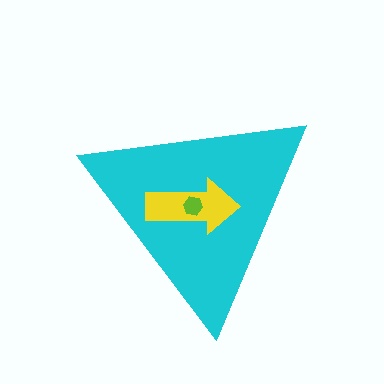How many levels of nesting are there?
3.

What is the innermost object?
The lime hexagon.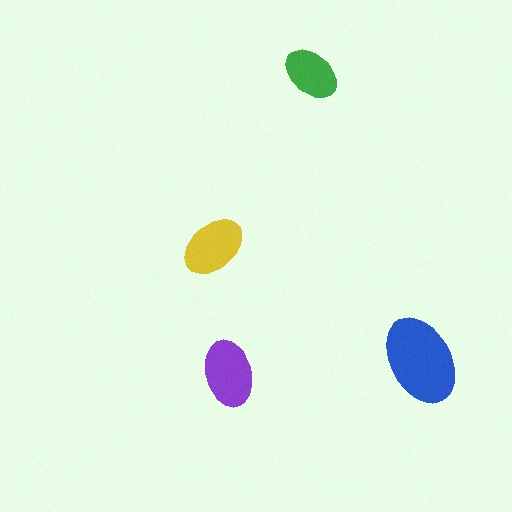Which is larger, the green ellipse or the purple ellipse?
The purple one.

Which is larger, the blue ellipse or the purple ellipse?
The blue one.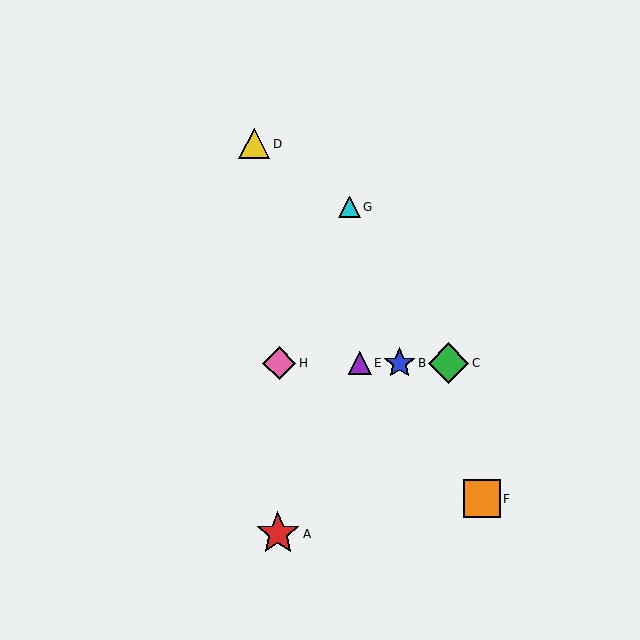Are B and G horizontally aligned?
No, B is at y≈363 and G is at y≈207.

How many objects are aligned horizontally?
4 objects (B, C, E, H) are aligned horizontally.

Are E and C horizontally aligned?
Yes, both are at y≈363.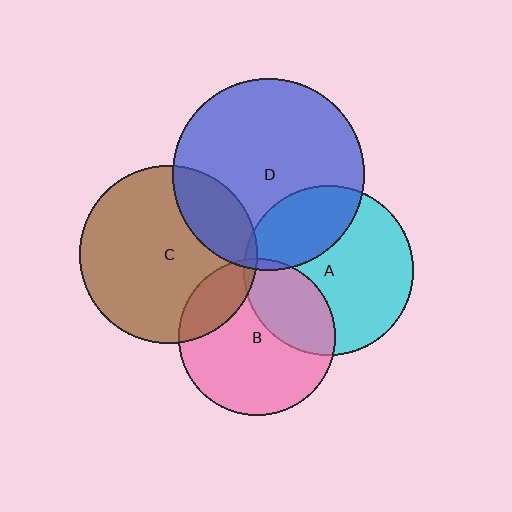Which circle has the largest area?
Circle D (blue).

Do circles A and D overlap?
Yes.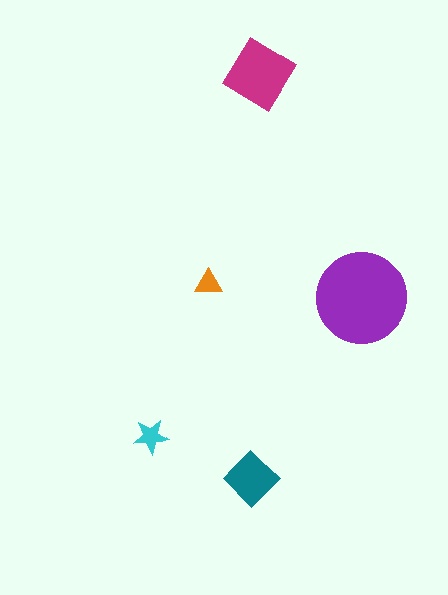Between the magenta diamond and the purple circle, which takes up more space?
The purple circle.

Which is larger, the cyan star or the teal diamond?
The teal diamond.